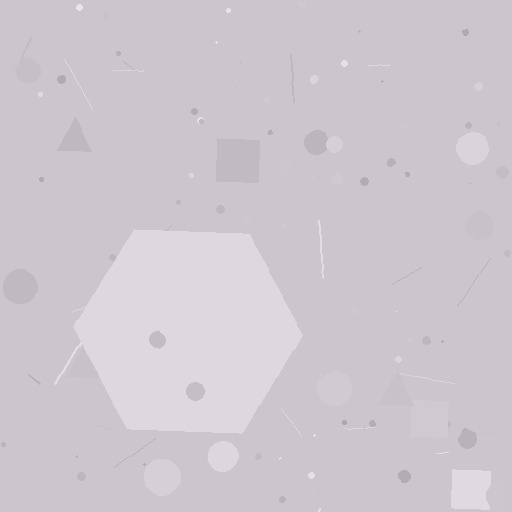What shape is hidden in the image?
A hexagon is hidden in the image.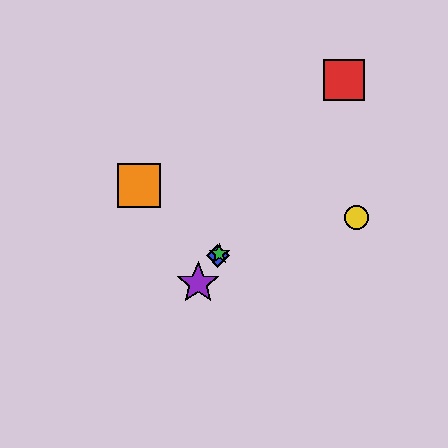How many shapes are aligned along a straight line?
4 shapes (the red square, the blue diamond, the green star, the purple star) are aligned along a straight line.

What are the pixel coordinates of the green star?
The green star is at (219, 254).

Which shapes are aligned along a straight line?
The red square, the blue diamond, the green star, the purple star are aligned along a straight line.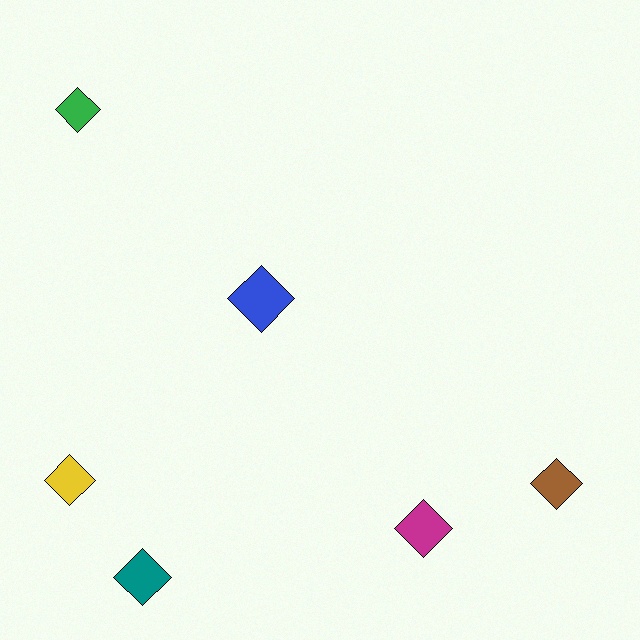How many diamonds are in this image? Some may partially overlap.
There are 6 diamonds.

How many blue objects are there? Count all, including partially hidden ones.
There is 1 blue object.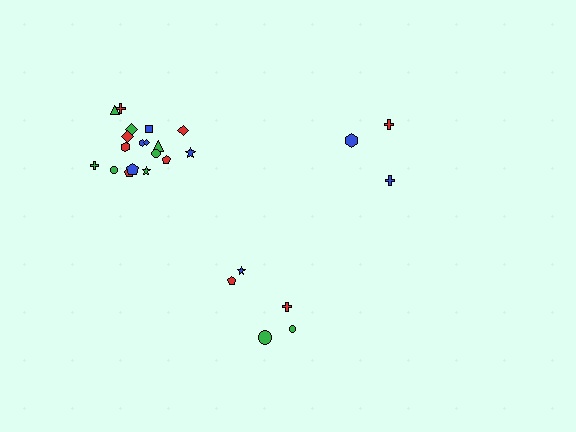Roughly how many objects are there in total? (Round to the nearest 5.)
Roughly 25 objects in total.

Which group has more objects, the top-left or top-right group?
The top-left group.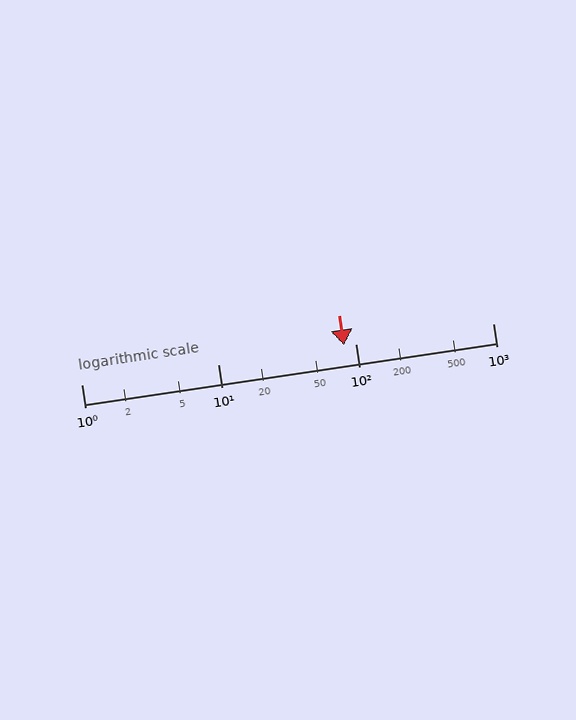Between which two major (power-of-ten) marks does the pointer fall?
The pointer is between 10 and 100.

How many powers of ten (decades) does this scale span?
The scale spans 3 decades, from 1 to 1000.